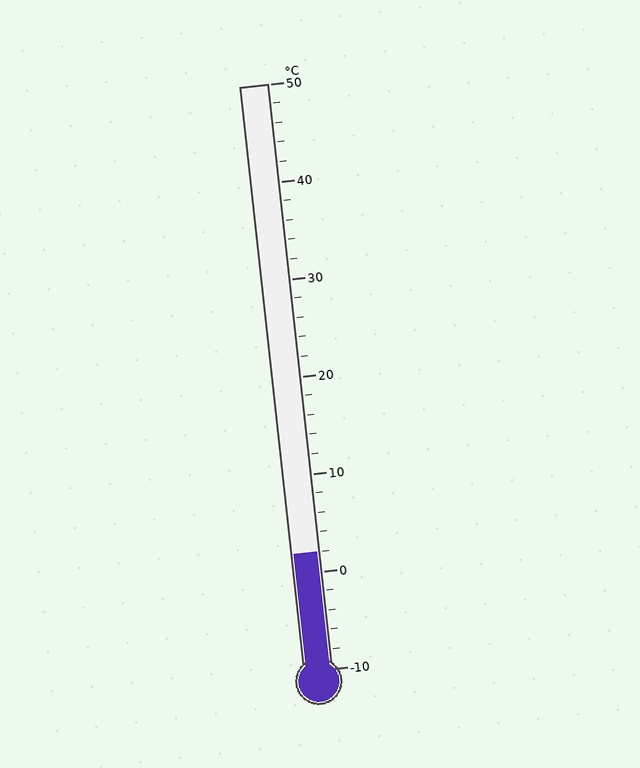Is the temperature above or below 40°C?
The temperature is below 40°C.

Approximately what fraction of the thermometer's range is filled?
The thermometer is filled to approximately 20% of its range.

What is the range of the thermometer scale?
The thermometer scale ranges from -10°C to 50°C.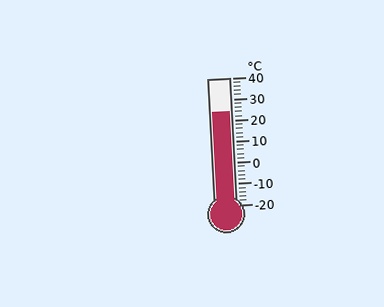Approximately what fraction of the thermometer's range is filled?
The thermometer is filled to approximately 75% of its range.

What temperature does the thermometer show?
The thermometer shows approximately 24°C.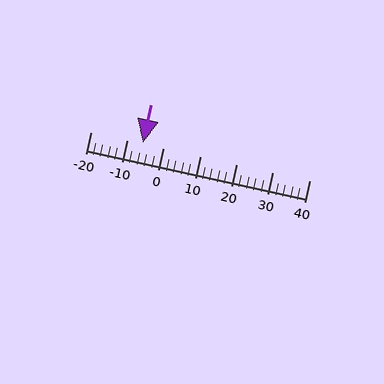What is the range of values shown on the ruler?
The ruler shows values from -20 to 40.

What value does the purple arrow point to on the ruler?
The purple arrow points to approximately -6.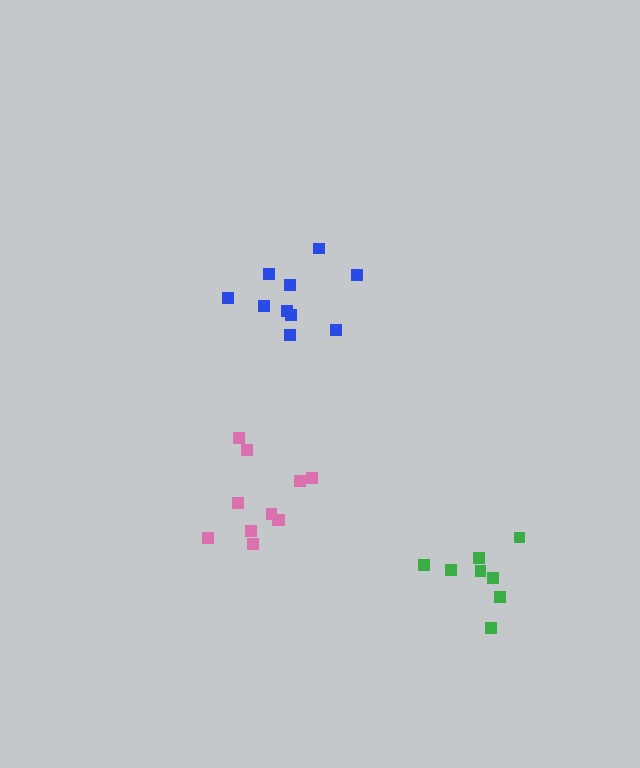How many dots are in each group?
Group 1: 8 dots, Group 2: 11 dots, Group 3: 10 dots (29 total).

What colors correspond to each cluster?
The clusters are colored: green, pink, blue.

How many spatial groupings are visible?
There are 3 spatial groupings.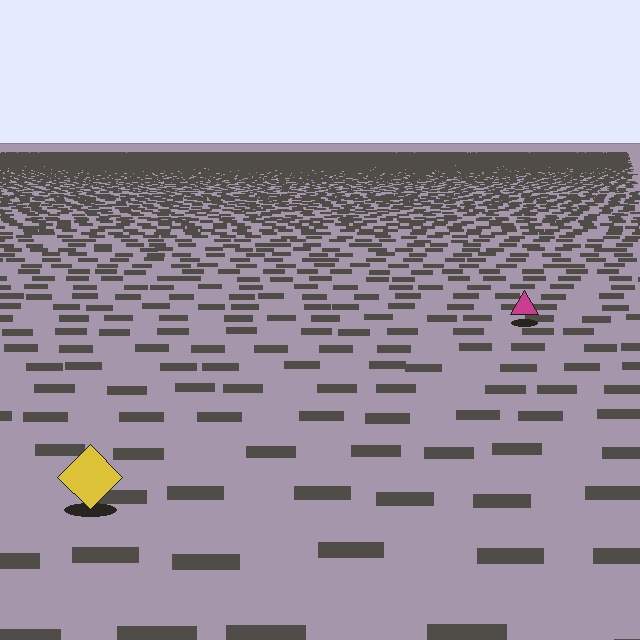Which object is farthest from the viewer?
The magenta triangle is farthest from the viewer. It appears smaller and the ground texture around it is denser.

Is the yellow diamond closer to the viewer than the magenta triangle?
Yes. The yellow diamond is closer — you can tell from the texture gradient: the ground texture is coarser near it.